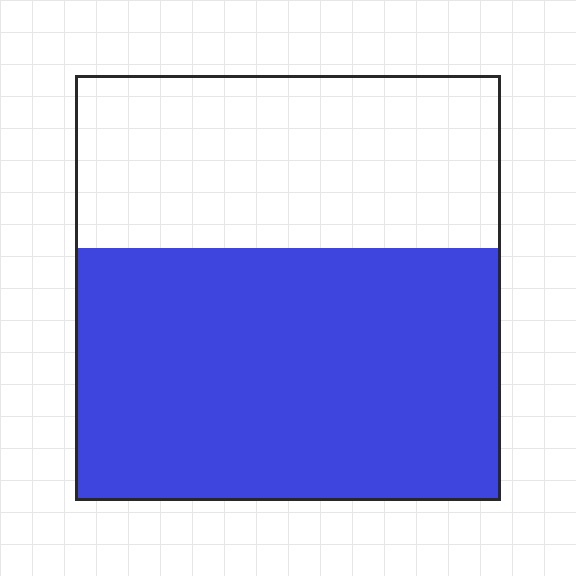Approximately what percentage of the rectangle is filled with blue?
Approximately 60%.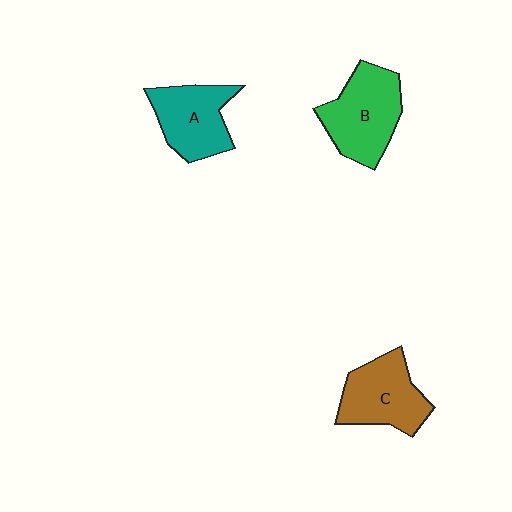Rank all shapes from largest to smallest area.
From largest to smallest: B (green), C (brown), A (teal).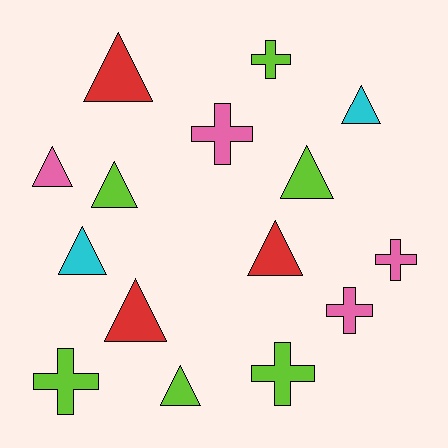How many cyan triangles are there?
There are 2 cyan triangles.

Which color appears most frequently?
Lime, with 6 objects.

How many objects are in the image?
There are 15 objects.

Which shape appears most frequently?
Triangle, with 9 objects.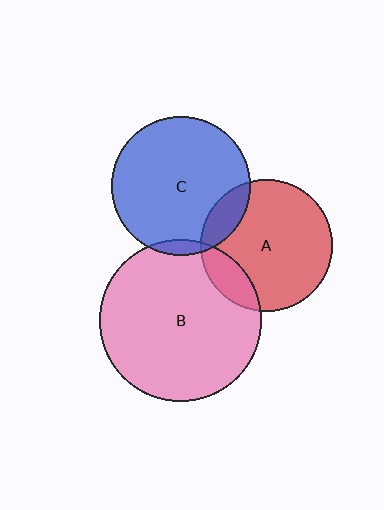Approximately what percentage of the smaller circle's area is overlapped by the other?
Approximately 15%.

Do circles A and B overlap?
Yes.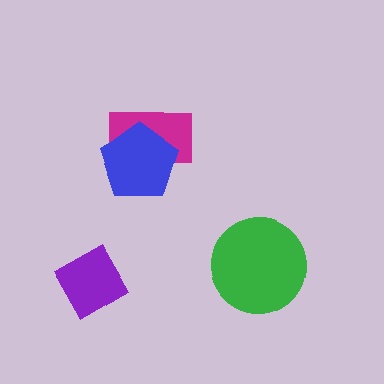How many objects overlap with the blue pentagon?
1 object overlaps with the blue pentagon.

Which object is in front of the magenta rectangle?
The blue pentagon is in front of the magenta rectangle.